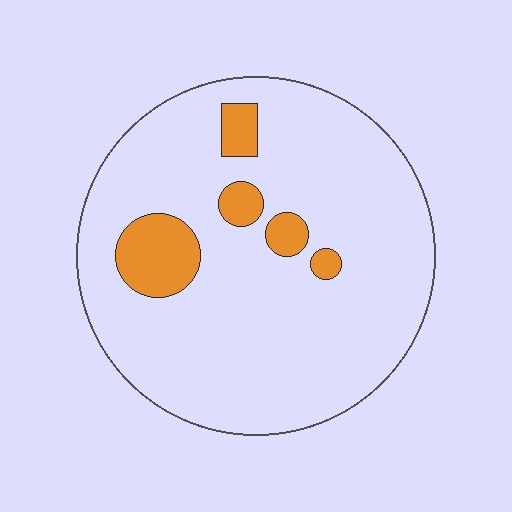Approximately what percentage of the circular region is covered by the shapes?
Approximately 10%.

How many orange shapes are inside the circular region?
5.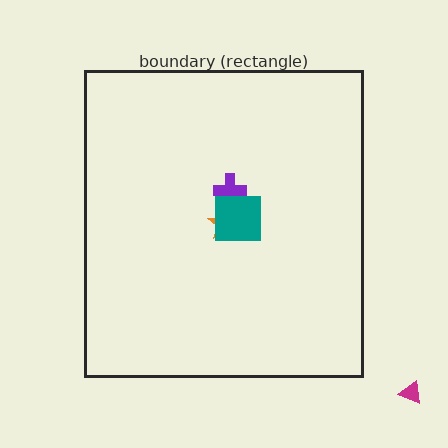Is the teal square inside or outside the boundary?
Inside.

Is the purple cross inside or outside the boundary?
Inside.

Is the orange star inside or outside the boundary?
Inside.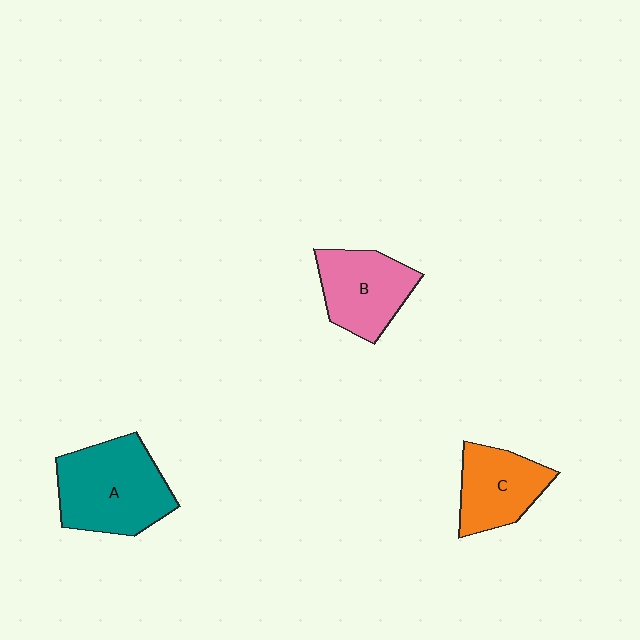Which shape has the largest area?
Shape A (teal).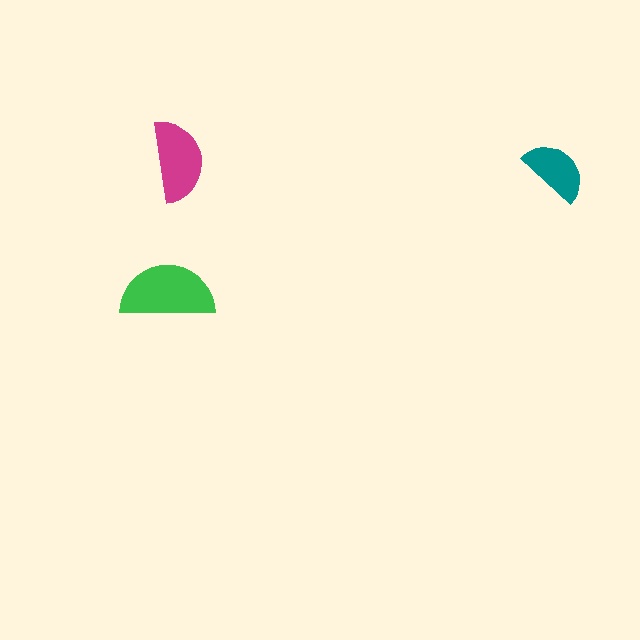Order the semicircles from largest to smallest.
the green one, the magenta one, the teal one.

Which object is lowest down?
The green semicircle is bottommost.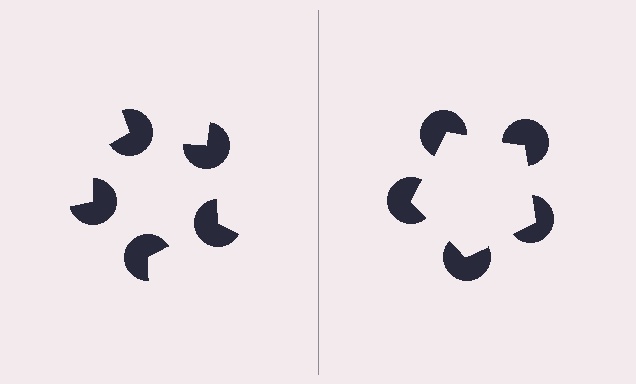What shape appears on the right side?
An illusory pentagon.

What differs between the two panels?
The pac-man discs are positioned identically on both sides; only the wedge orientations differ. On the right they align to a pentagon; on the left they are misaligned.